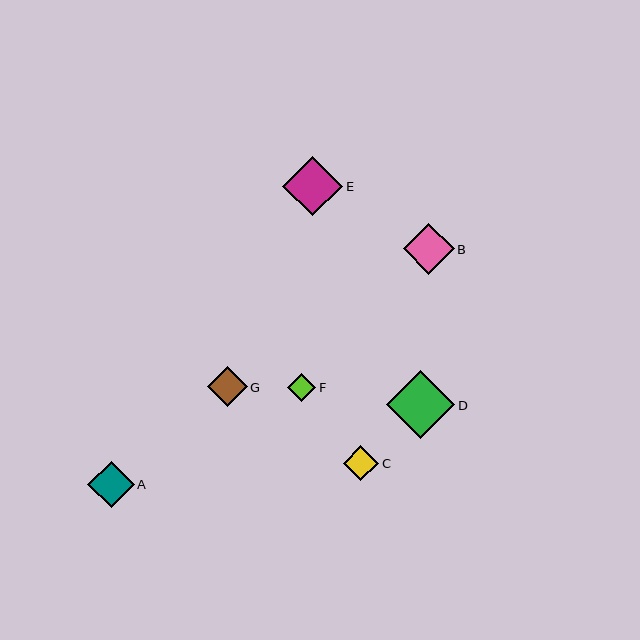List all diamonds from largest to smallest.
From largest to smallest: D, E, B, A, G, C, F.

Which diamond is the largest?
Diamond D is the largest with a size of approximately 69 pixels.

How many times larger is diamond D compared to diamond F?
Diamond D is approximately 2.5 times the size of diamond F.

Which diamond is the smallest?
Diamond F is the smallest with a size of approximately 28 pixels.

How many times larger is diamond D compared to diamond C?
Diamond D is approximately 1.9 times the size of diamond C.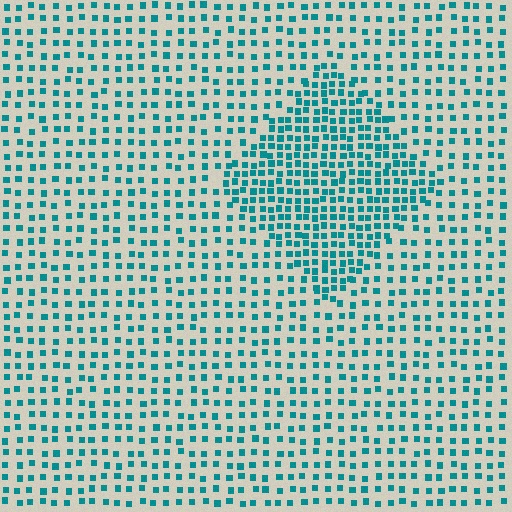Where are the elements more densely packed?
The elements are more densely packed inside the diamond boundary.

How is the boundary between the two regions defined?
The boundary is defined by a change in element density (approximately 1.9x ratio). All elements are the same color, size, and shape.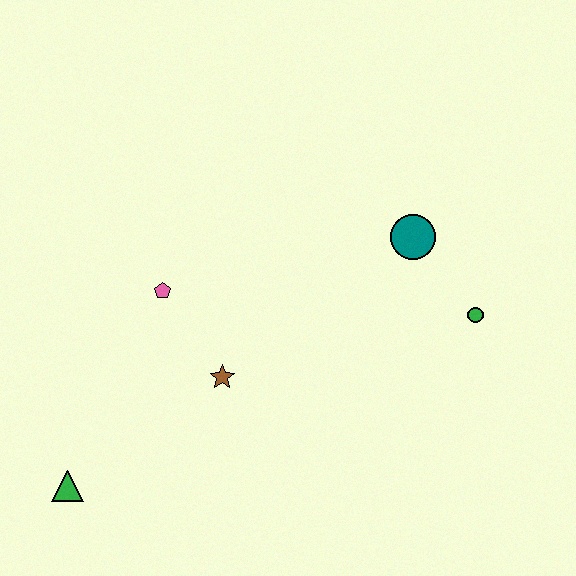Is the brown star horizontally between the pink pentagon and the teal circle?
Yes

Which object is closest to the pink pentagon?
The brown star is closest to the pink pentagon.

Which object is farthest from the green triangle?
The green circle is farthest from the green triangle.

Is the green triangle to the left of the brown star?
Yes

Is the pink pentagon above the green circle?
Yes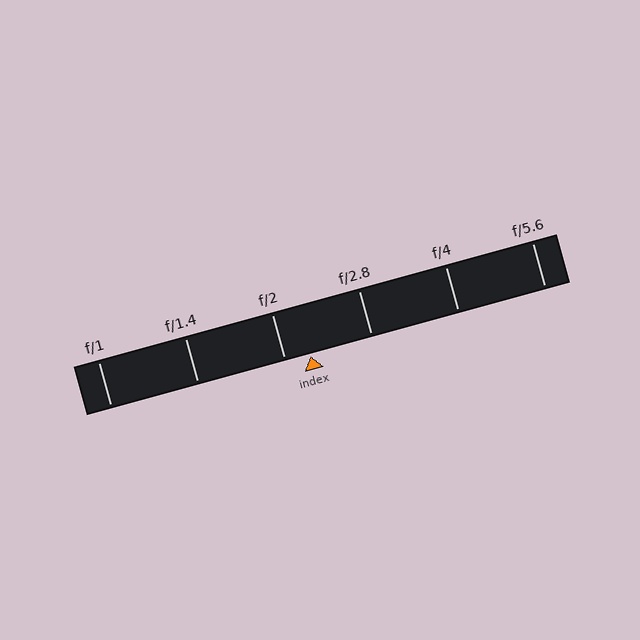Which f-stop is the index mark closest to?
The index mark is closest to f/2.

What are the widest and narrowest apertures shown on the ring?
The widest aperture shown is f/1 and the narrowest is f/5.6.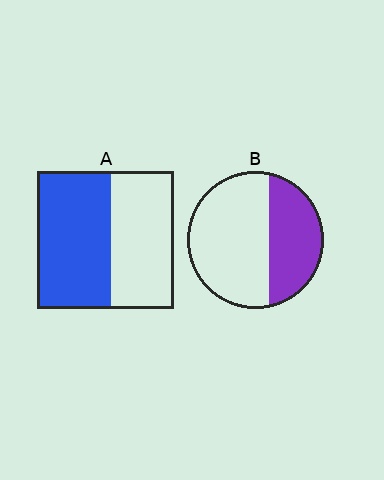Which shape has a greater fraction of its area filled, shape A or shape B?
Shape A.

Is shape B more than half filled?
No.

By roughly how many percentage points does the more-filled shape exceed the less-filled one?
By roughly 15 percentage points (A over B).